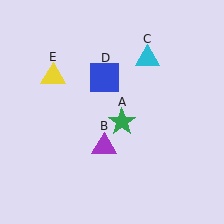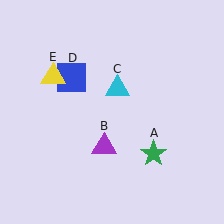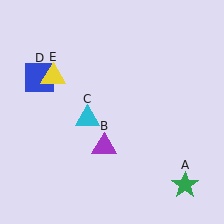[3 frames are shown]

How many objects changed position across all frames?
3 objects changed position: green star (object A), cyan triangle (object C), blue square (object D).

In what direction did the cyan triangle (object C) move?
The cyan triangle (object C) moved down and to the left.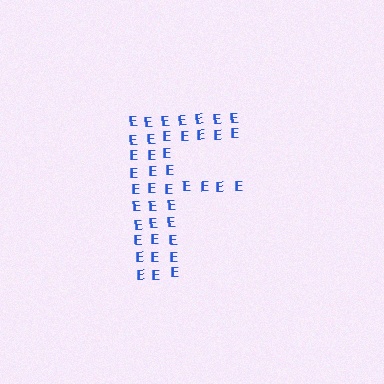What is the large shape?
The large shape is the letter F.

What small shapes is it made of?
It is made of small letter E's.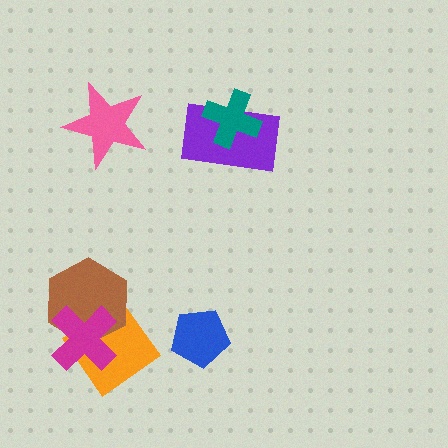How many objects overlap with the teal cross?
1 object overlaps with the teal cross.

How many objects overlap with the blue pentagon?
0 objects overlap with the blue pentagon.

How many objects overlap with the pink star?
0 objects overlap with the pink star.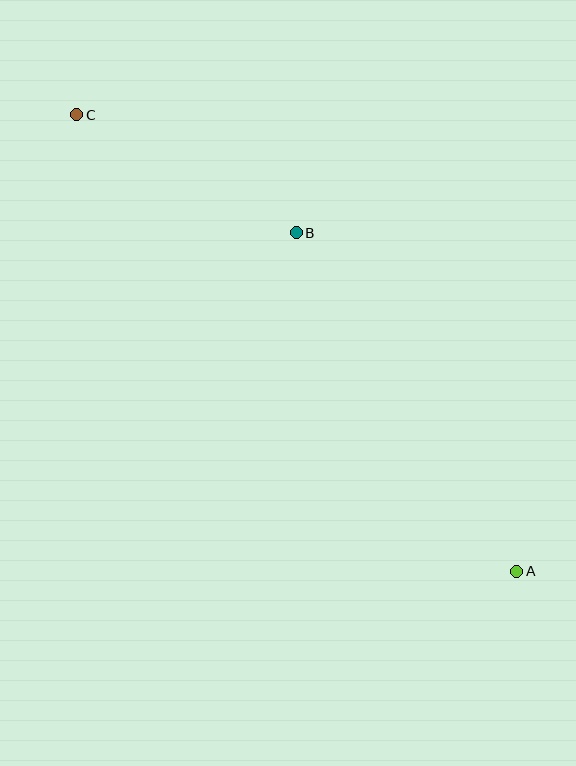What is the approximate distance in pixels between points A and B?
The distance between A and B is approximately 404 pixels.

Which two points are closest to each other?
Points B and C are closest to each other.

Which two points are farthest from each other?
Points A and C are farthest from each other.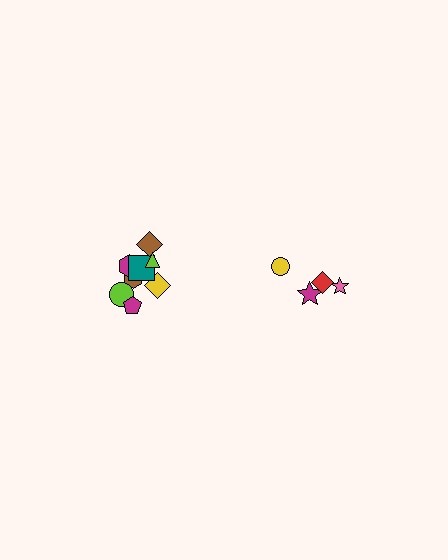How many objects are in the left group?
There are 8 objects.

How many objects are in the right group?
There are 4 objects.